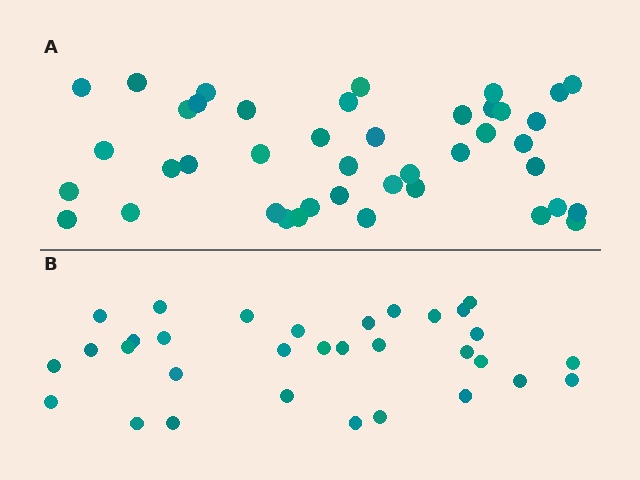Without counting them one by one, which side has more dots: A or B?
Region A (the top region) has more dots.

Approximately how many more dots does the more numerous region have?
Region A has roughly 10 or so more dots than region B.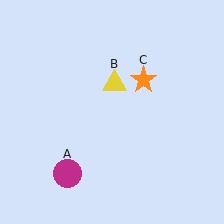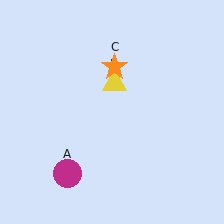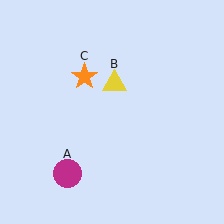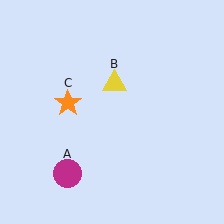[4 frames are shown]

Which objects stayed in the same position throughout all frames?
Magenta circle (object A) and yellow triangle (object B) remained stationary.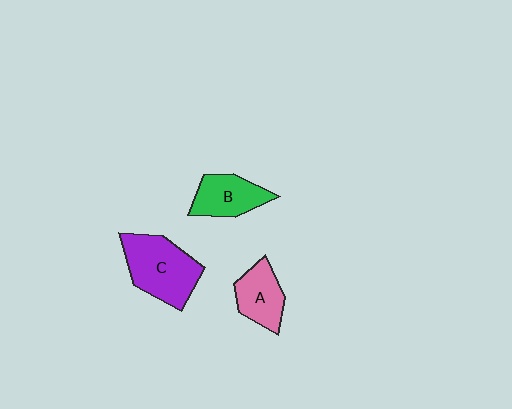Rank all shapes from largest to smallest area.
From largest to smallest: C (purple), B (green), A (pink).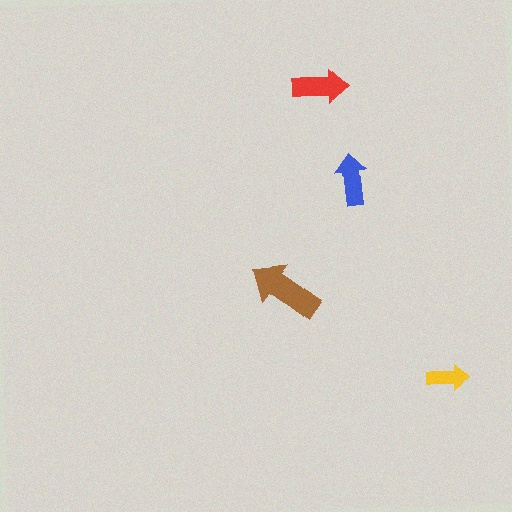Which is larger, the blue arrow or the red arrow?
The red one.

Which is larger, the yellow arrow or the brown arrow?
The brown one.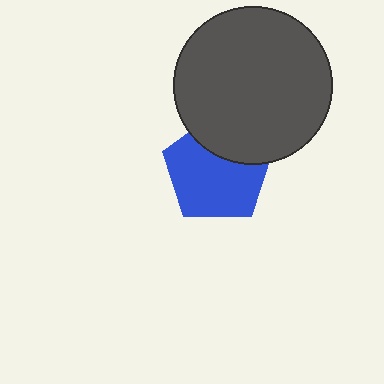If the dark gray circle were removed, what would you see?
You would see the complete blue pentagon.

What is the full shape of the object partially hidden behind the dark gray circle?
The partially hidden object is a blue pentagon.